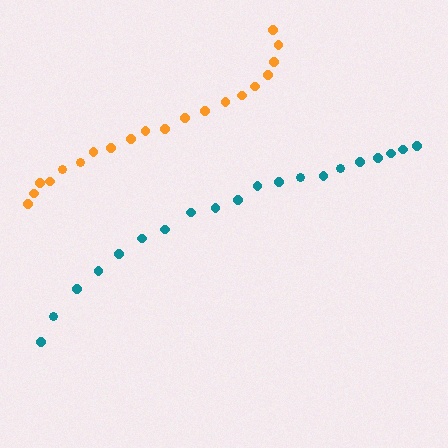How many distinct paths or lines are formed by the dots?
There are 2 distinct paths.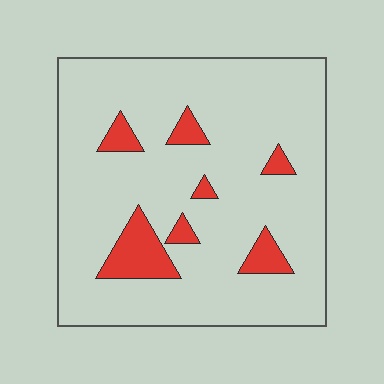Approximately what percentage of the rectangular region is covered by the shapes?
Approximately 10%.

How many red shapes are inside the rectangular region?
7.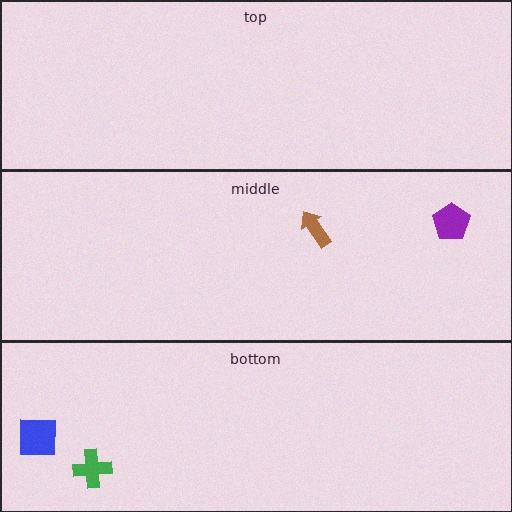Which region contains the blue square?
The bottom region.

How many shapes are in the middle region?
2.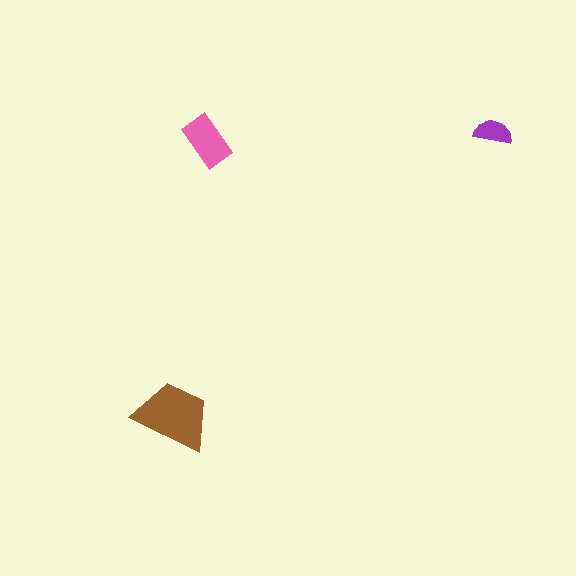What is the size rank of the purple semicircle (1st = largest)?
3rd.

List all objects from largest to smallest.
The brown trapezoid, the pink rectangle, the purple semicircle.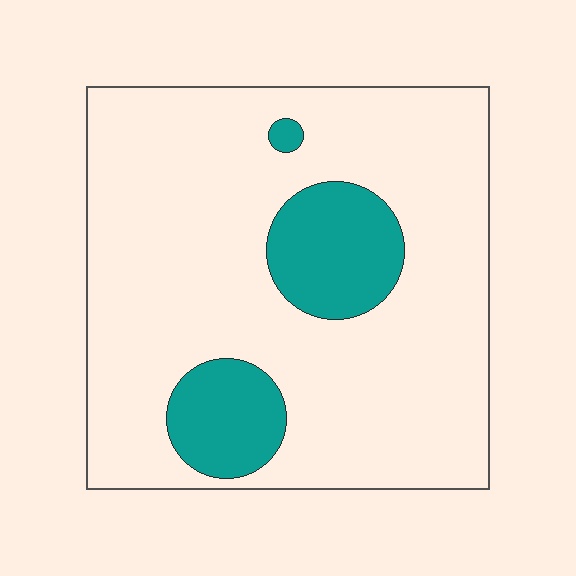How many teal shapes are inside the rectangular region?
3.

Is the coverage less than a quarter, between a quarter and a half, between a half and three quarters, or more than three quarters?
Less than a quarter.